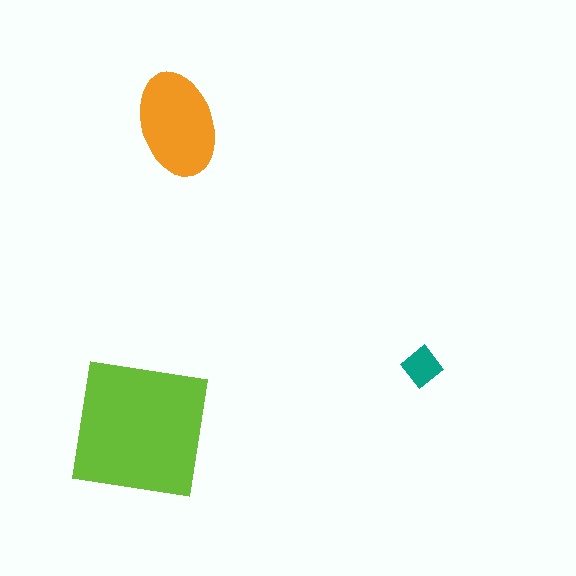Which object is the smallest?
The teal diamond.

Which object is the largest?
The lime square.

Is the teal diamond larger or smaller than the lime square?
Smaller.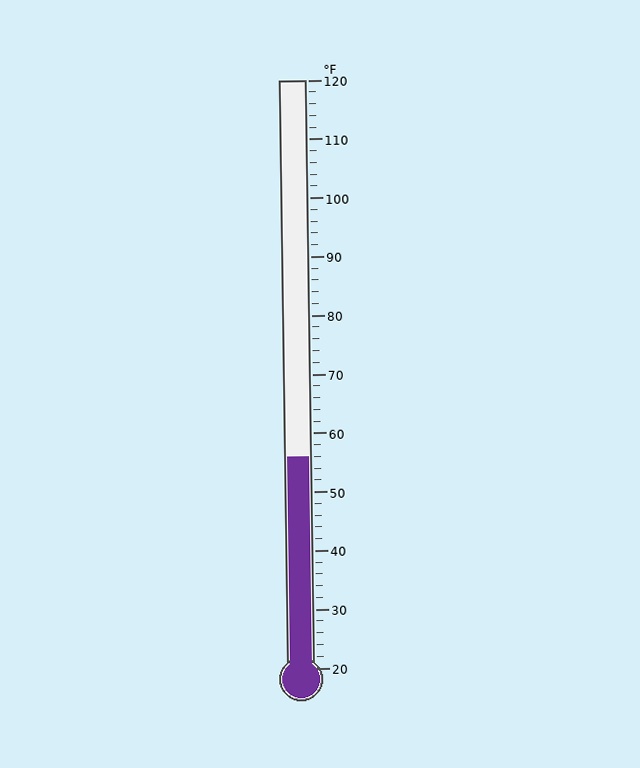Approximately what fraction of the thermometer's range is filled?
The thermometer is filled to approximately 35% of its range.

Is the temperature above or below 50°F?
The temperature is above 50°F.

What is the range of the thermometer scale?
The thermometer scale ranges from 20°F to 120°F.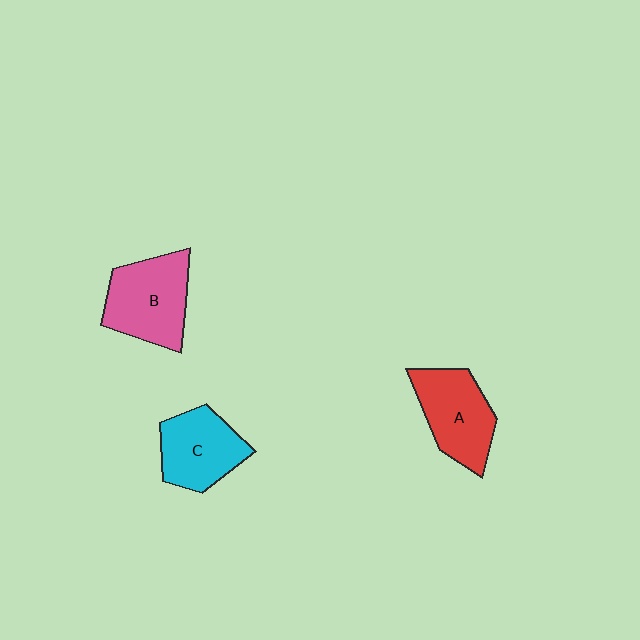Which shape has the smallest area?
Shape C (cyan).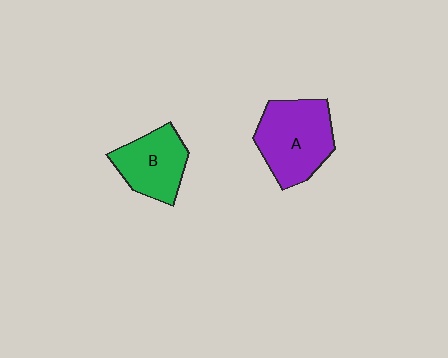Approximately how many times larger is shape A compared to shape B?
Approximately 1.3 times.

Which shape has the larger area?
Shape A (purple).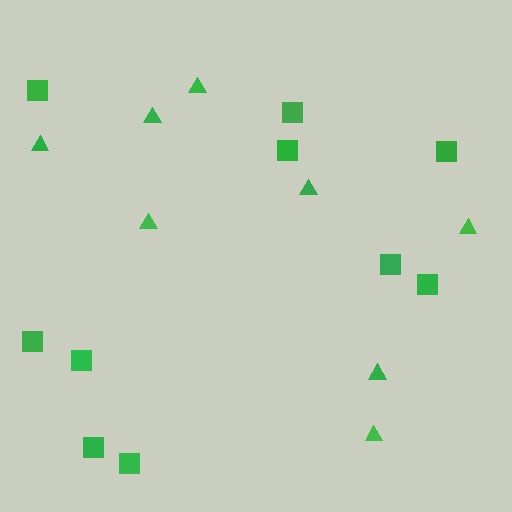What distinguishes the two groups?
There are 2 groups: one group of squares (10) and one group of triangles (8).